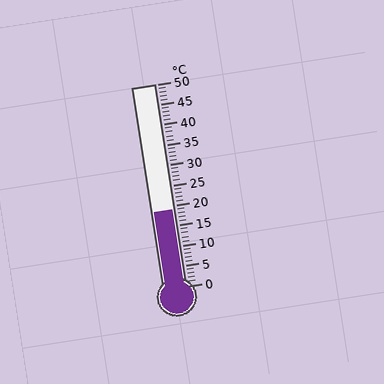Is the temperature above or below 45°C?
The temperature is below 45°C.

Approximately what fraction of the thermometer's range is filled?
The thermometer is filled to approximately 40% of its range.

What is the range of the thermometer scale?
The thermometer scale ranges from 0°C to 50°C.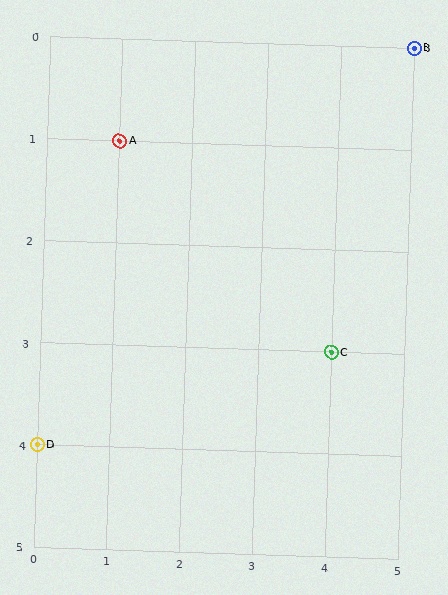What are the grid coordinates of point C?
Point C is at grid coordinates (4, 3).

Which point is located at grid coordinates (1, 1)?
Point A is at (1, 1).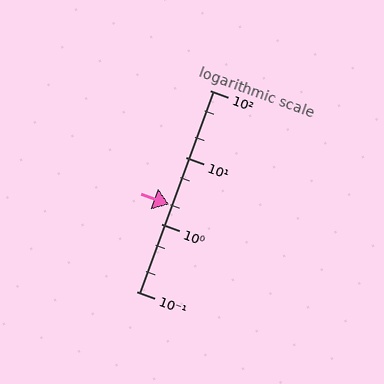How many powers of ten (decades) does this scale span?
The scale spans 3 decades, from 0.1 to 100.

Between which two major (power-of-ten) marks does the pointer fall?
The pointer is between 1 and 10.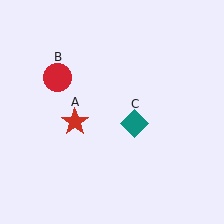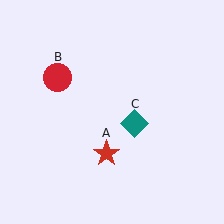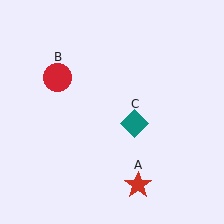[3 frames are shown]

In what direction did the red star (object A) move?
The red star (object A) moved down and to the right.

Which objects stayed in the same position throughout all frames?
Red circle (object B) and teal diamond (object C) remained stationary.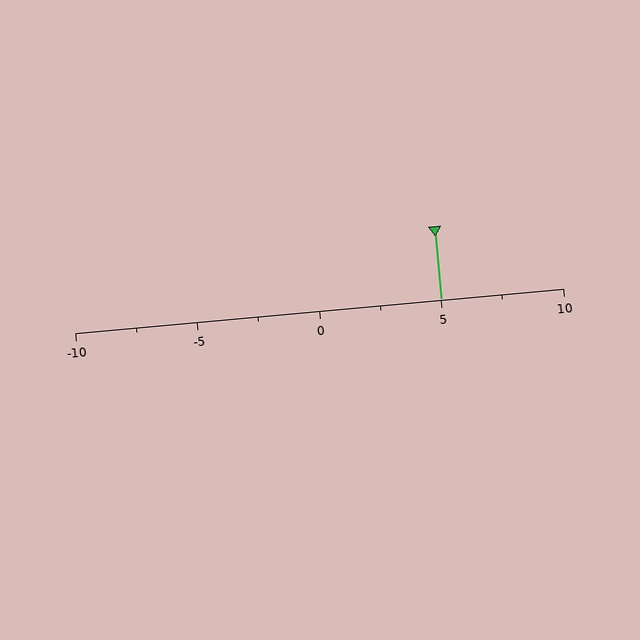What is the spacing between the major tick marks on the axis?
The major ticks are spaced 5 apart.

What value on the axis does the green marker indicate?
The marker indicates approximately 5.